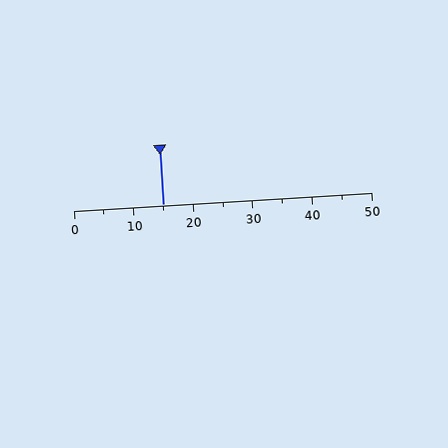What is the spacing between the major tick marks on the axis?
The major ticks are spaced 10 apart.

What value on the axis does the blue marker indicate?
The marker indicates approximately 15.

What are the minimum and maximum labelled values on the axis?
The axis runs from 0 to 50.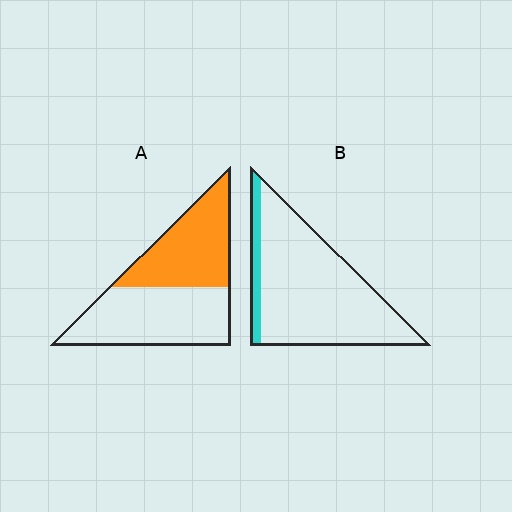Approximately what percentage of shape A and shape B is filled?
A is approximately 45% and B is approximately 10%.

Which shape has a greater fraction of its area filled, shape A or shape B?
Shape A.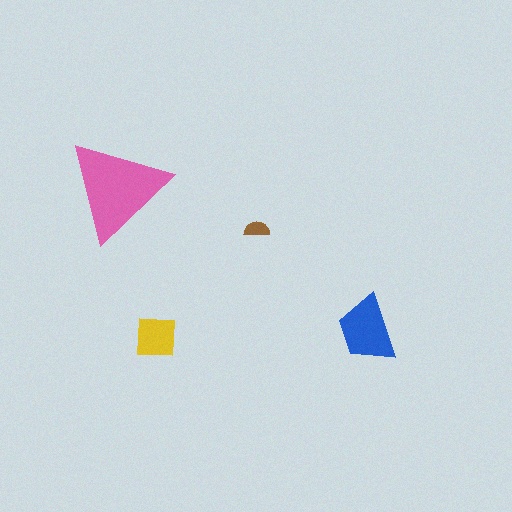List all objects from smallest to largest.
The brown semicircle, the yellow square, the blue trapezoid, the pink triangle.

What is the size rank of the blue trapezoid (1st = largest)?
2nd.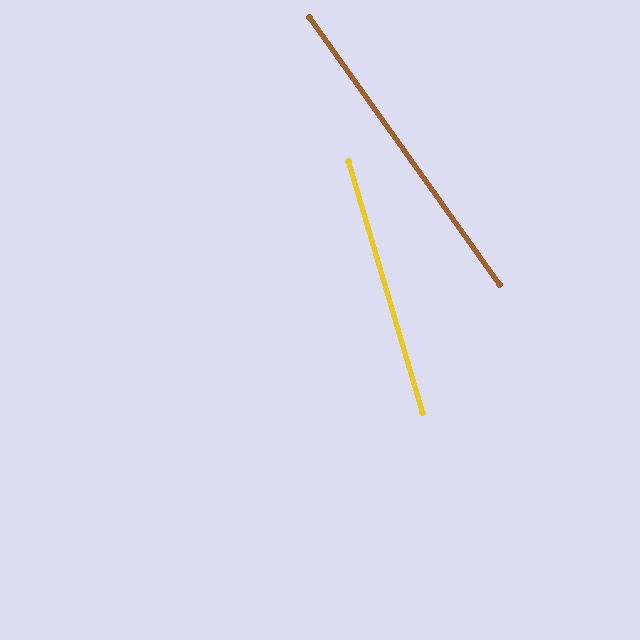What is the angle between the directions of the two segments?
Approximately 19 degrees.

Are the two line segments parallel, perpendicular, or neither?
Neither parallel nor perpendicular — they differ by about 19°.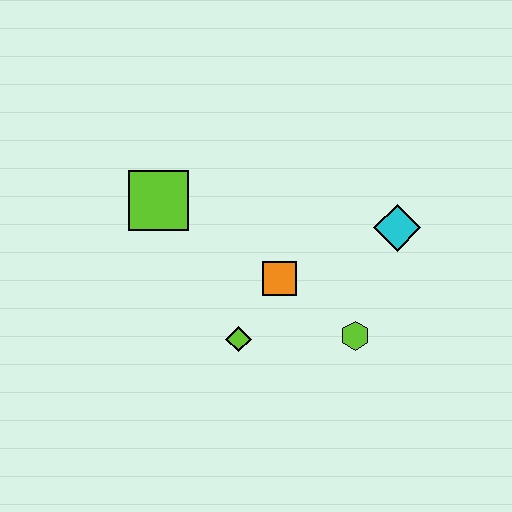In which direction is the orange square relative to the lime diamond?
The orange square is above the lime diamond.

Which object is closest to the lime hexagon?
The orange square is closest to the lime hexagon.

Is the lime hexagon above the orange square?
No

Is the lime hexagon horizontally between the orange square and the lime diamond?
No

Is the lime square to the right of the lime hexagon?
No